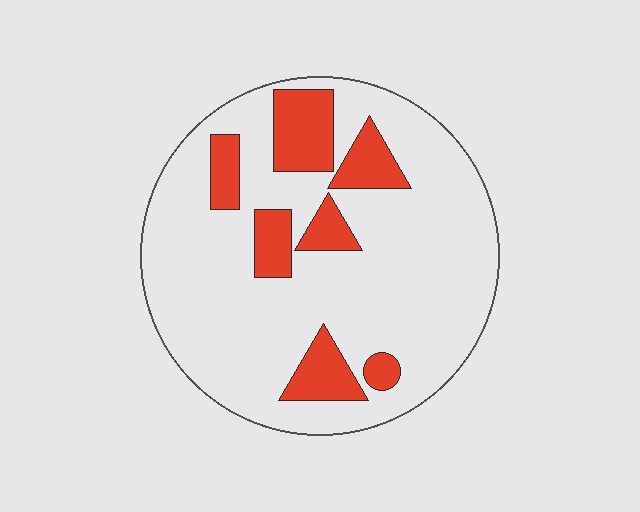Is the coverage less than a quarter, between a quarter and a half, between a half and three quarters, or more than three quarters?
Less than a quarter.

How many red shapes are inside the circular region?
7.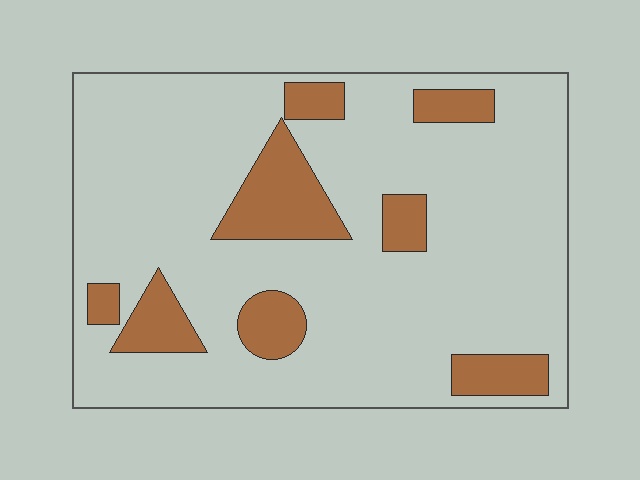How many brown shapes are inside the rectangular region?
8.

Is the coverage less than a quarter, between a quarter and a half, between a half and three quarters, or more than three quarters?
Less than a quarter.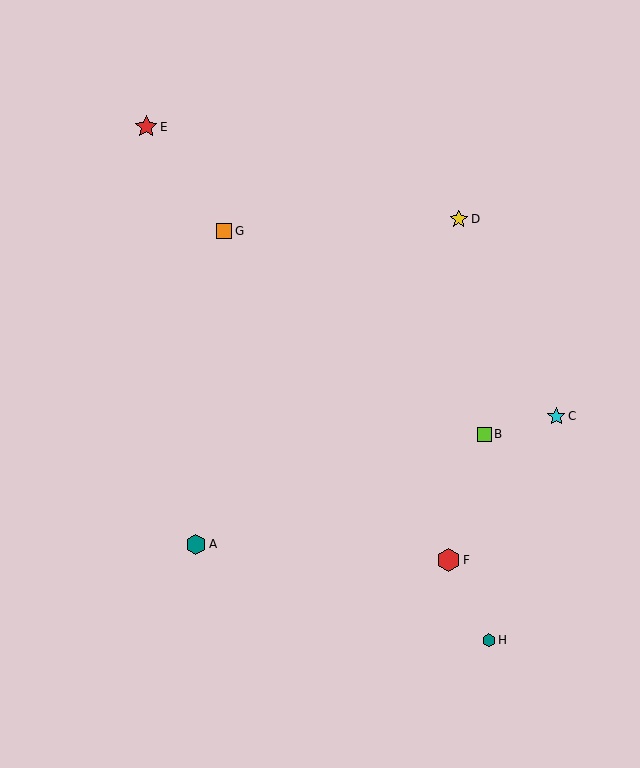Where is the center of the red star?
The center of the red star is at (146, 127).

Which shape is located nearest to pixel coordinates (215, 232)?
The orange square (labeled G) at (224, 231) is nearest to that location.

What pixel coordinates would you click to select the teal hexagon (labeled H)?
Click at (489, 640) to select the teal hexagon H.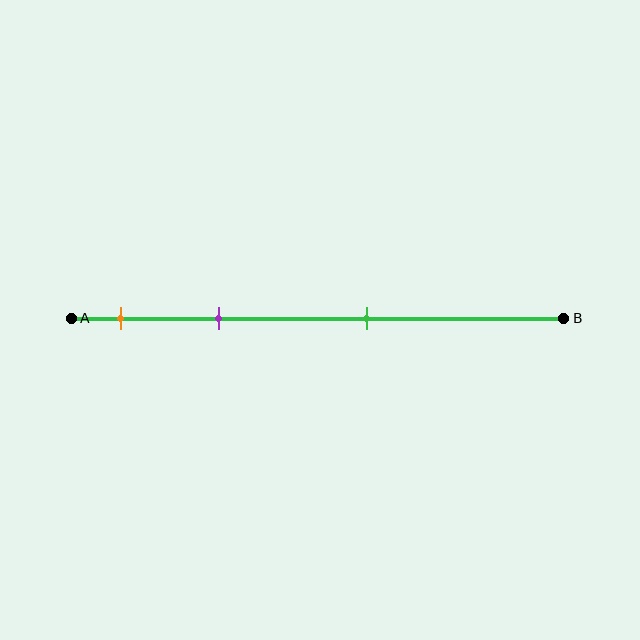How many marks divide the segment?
There are 3 marks dividing the segment.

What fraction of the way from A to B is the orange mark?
The orange mark is approximately 10% (0.1) of the way from A to B.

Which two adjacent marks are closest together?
The orange and purple marks are the closest adjacent pair.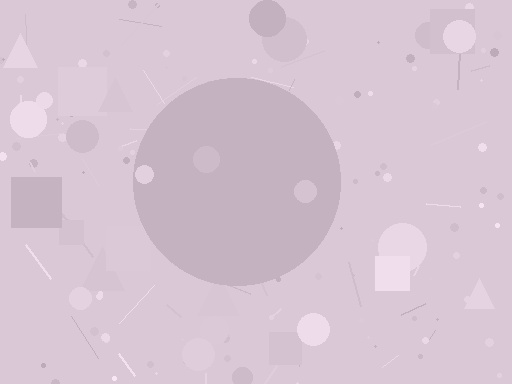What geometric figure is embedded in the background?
A circle is embedded in the background.